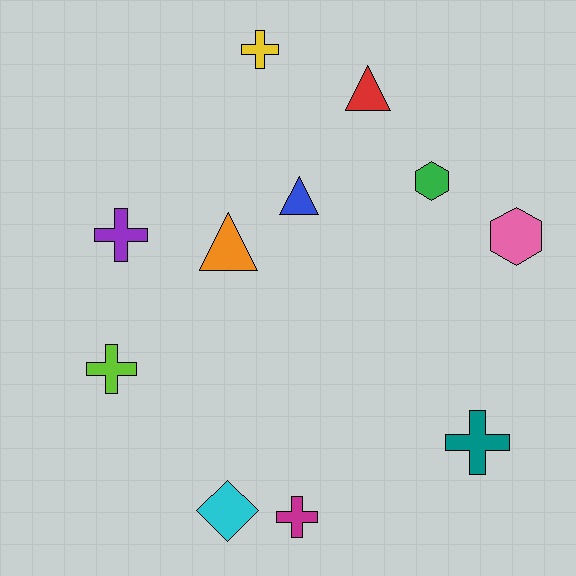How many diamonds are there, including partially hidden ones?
There is 1 diamond.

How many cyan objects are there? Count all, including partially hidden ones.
There is 1 cyan object.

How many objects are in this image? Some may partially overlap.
There are 11 objects.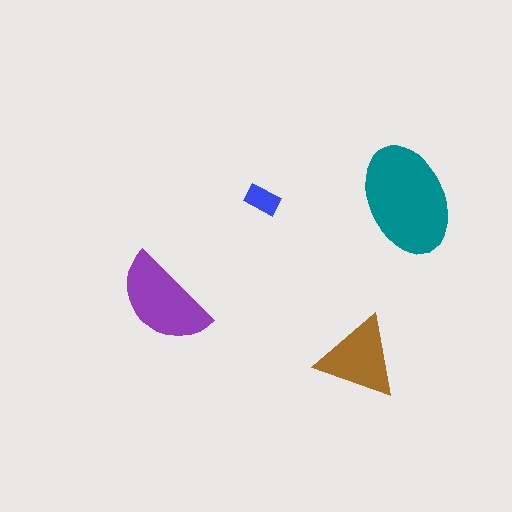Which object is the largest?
The teal ellipse.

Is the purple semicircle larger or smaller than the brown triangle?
Larger.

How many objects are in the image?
There are 4 objects in the image.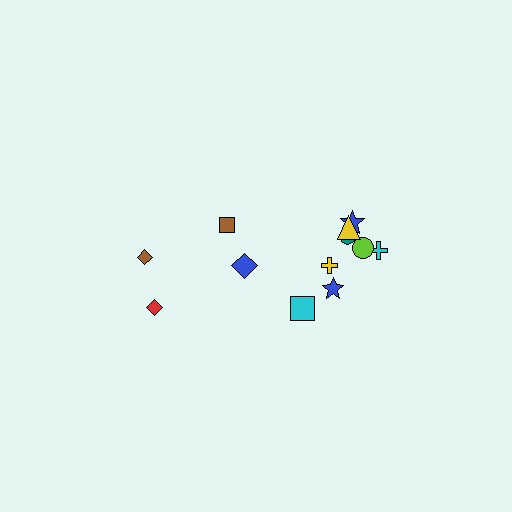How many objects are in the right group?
There are 8 objects.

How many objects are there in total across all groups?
There are 12 objects.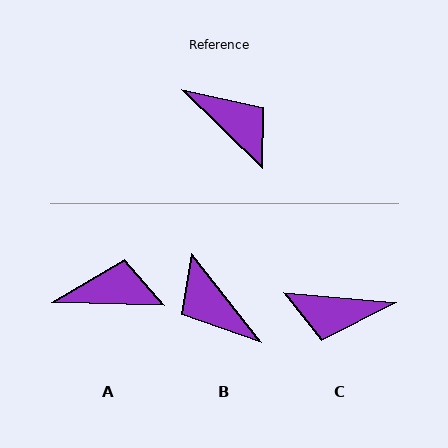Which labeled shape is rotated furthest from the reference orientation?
B, about 173 degrees away.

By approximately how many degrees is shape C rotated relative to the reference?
Approximately 140 degrees clockwise.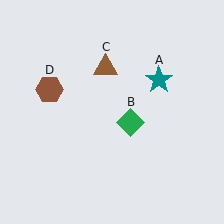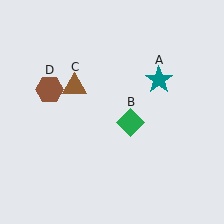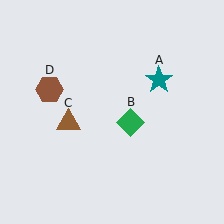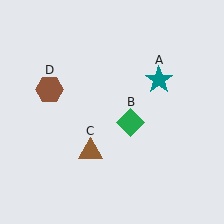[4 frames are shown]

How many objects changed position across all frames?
1 object changed position: brown triangle (object C).